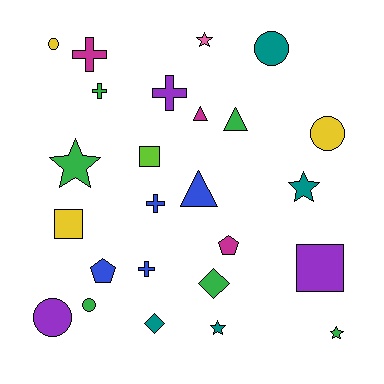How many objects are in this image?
There are 25 objects.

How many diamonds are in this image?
There are 2 diamonds.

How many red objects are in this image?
There are no red objects.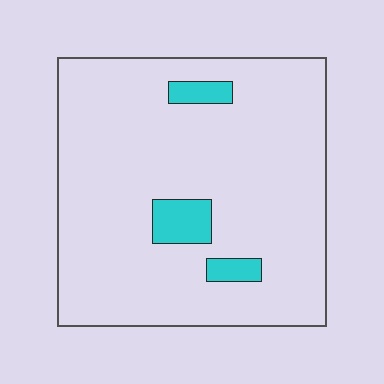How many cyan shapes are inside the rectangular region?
3.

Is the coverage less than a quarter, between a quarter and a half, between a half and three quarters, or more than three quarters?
Less than a quarter.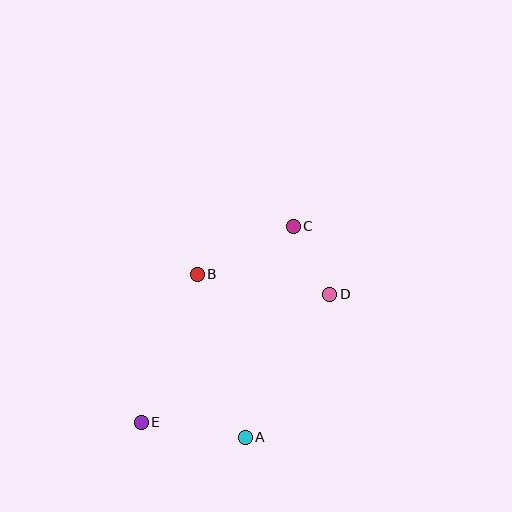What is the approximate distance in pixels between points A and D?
The distance between A and D is approximately 166 pixels.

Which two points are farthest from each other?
Points C and E are farthest from each other.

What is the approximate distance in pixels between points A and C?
The distance between A and C is approximately 216 pixels.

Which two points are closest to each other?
Points C and D are closest to each other.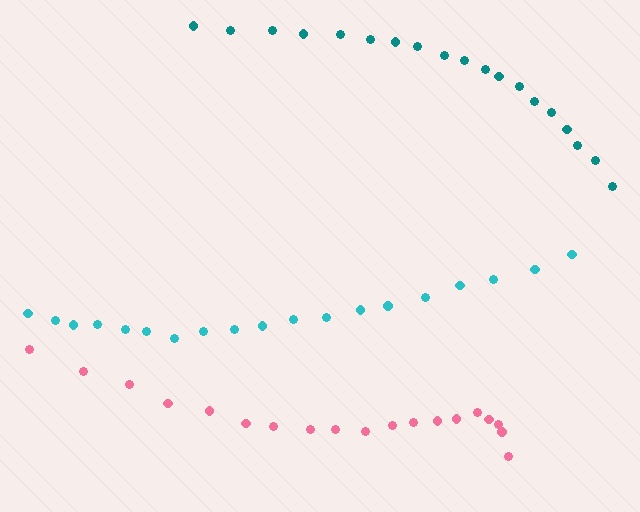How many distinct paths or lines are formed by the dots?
There are 3 distinct paths.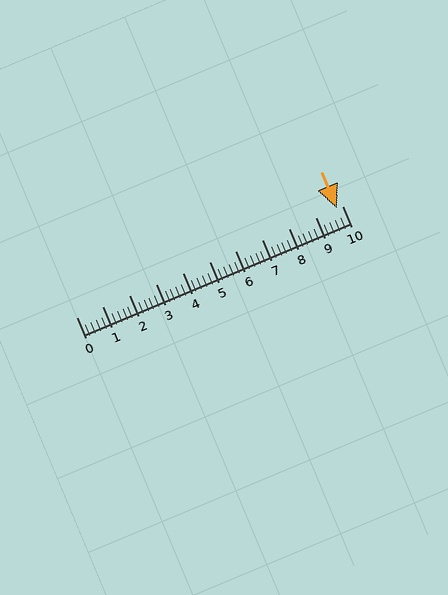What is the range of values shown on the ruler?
The ruler shows values from 0 to 10.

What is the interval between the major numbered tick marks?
The major tick marks are spaced 1 units apart.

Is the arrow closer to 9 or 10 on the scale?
The arrow is closer to 10.